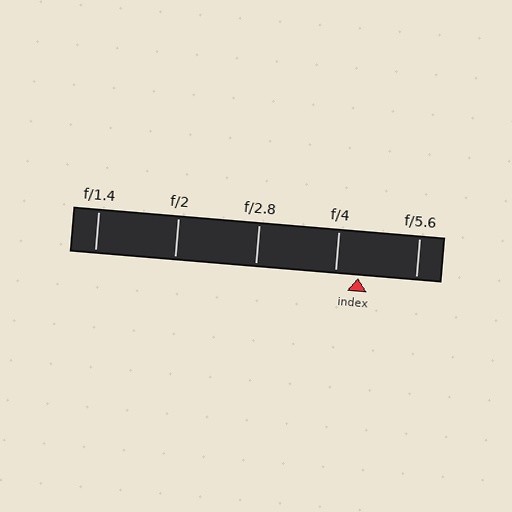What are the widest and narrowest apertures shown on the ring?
The widest aperture shown is f/1.4 and the narrowest is f/5.6.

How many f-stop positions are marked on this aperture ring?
There are 5 f-stop positions marked.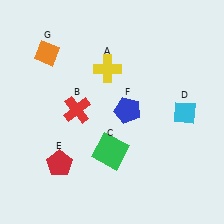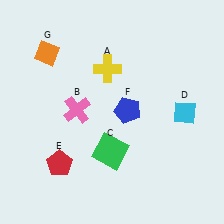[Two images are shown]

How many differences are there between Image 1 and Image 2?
There is 1 difference between the two images.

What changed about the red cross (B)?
In Image 1, B is red. In Image 2, it changed to pink.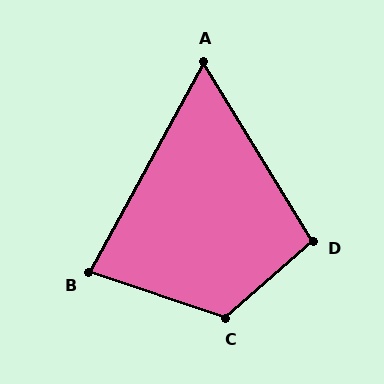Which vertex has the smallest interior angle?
A, at approximately 60 degrees.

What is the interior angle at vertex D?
Approximately 100 degrees (obtuse).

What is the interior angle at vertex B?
Approximately 80 degrees (acute).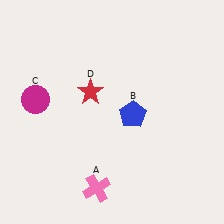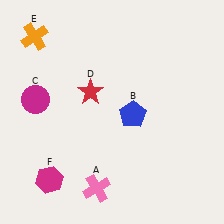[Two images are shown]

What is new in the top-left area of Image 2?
An orange cross (E) was added in the top-left area of Image 2.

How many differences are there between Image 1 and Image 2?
There are 2 differences between the two images.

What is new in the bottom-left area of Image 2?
A magenta hexagon (F) was added in the bottom-left area of Image 2.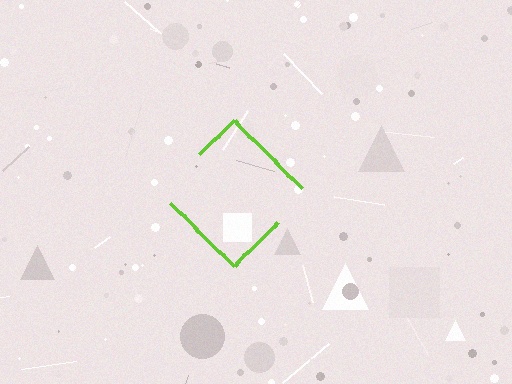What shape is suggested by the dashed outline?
The dashed outline suggests a diamond.